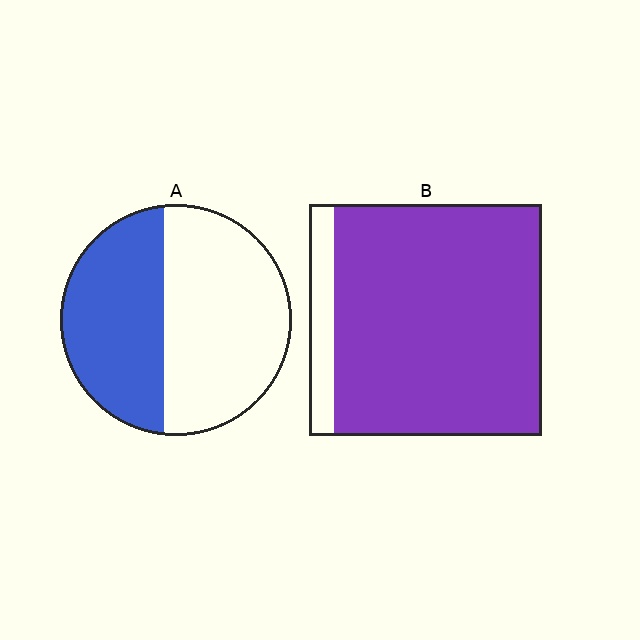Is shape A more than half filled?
No.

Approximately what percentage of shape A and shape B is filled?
A is approximately 45% and B is approximately 90%.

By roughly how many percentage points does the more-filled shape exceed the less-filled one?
By roughly 45 percentage points (B over A).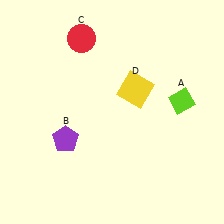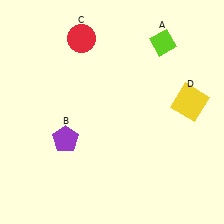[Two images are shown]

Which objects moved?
The objects that moved are: the lime diamond (A), the yellow square (D).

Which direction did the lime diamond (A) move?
The lime diamond (A) moved up.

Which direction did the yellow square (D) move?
The yellow square (D) moved right.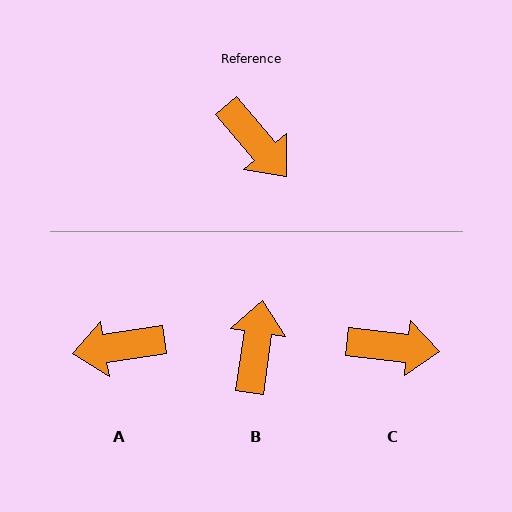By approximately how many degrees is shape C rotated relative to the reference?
Approximately 43 degrees counter-clockwise.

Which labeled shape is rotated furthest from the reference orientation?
B, about 132 degrees away.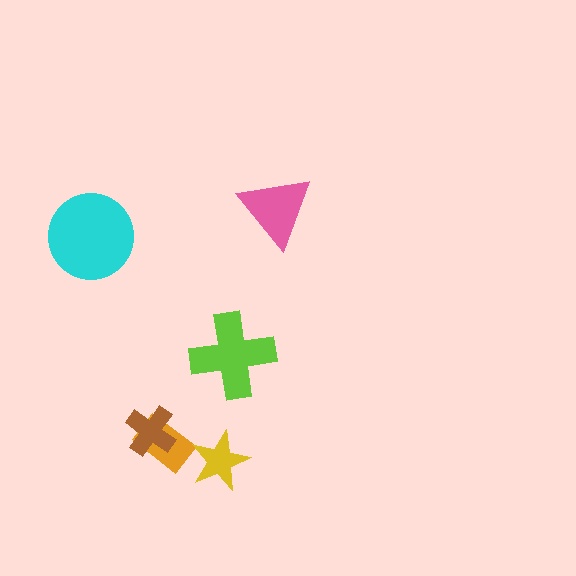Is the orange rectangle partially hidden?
Yes, it is partially covered by another shape.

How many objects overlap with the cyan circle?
0 objects overlap with the cyan circle.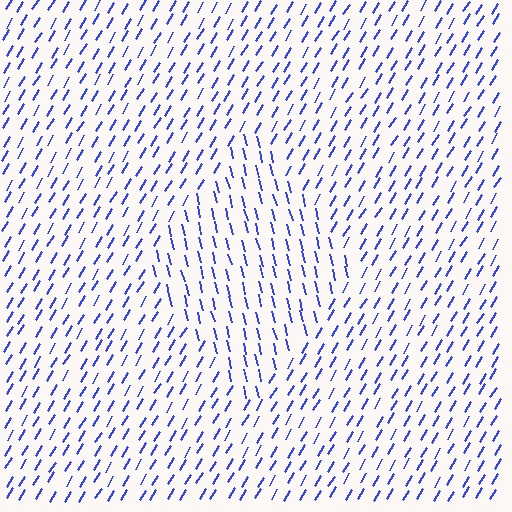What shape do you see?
I see a diamond.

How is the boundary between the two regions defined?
The boundary is defined purely by a change in line orientation (approximately 45 degrees difference). All lines are the same color and thickness.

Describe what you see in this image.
The image is filled with small blue line segments. A diamond region in the image has lines oriented differently from the surrounding lines, creating a visible texture boundary.